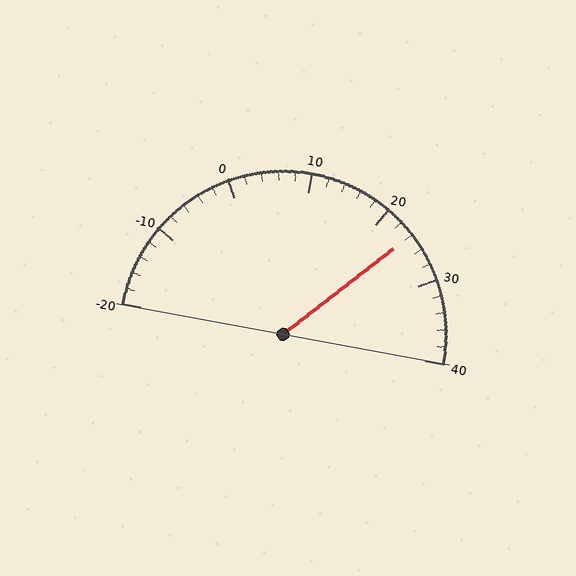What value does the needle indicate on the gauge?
The needle indicates approximately 24.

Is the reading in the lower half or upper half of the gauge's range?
The reading is in the upper half of the range (-20 to 40).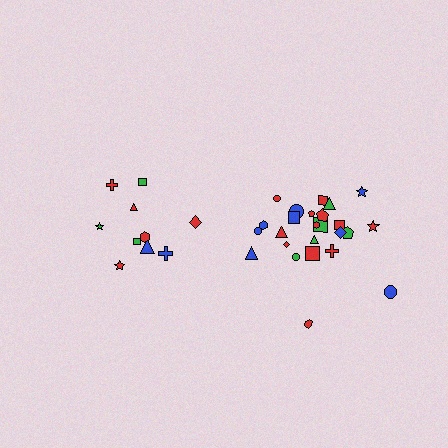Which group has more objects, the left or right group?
The right group.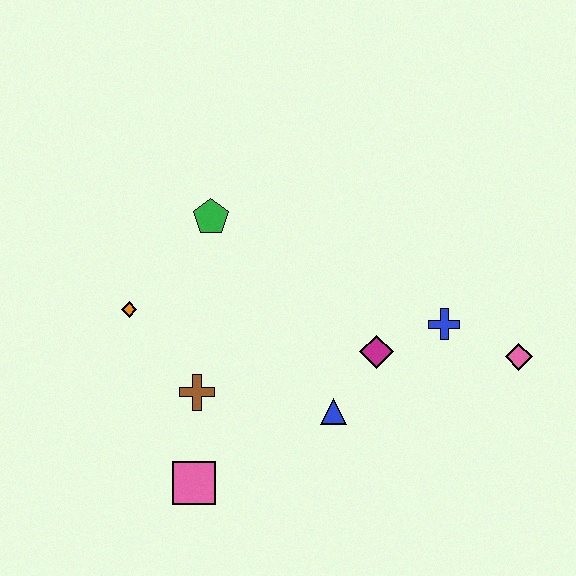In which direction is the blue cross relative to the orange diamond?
The blue cross is to the right of the orange diamond.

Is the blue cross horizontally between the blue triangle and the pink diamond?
Yes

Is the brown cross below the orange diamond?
Yes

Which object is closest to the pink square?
The brown cross is closest to the pink square.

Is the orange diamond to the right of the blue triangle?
No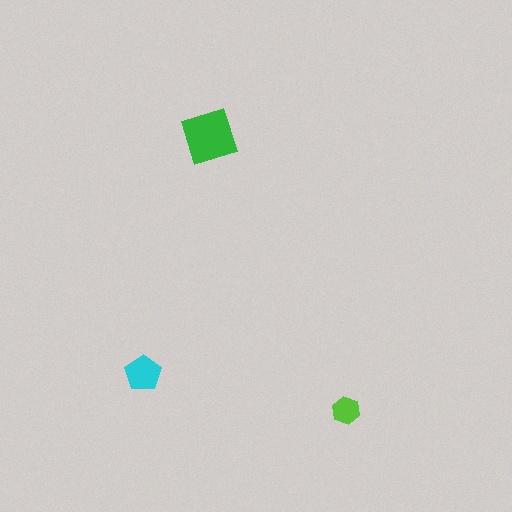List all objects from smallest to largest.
The lime hexagon, the cyan pentagon, the green diamond.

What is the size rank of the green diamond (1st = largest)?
1st.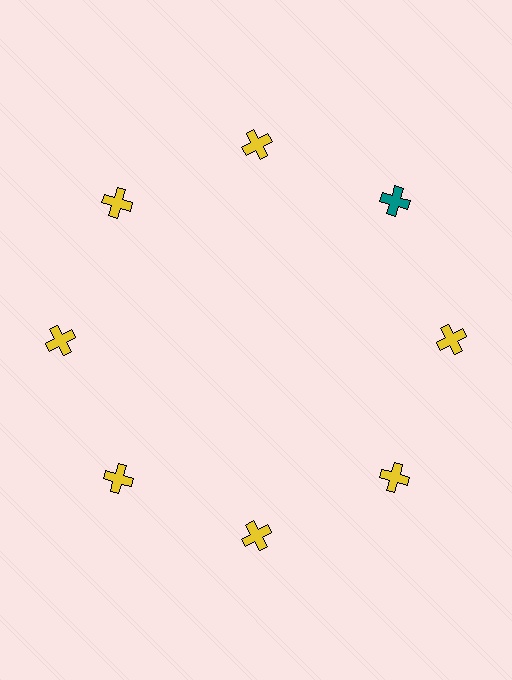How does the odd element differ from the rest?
It has a different color: teal instead of yellow.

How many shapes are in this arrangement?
There are 8 shapes arranged in a ring pattern.